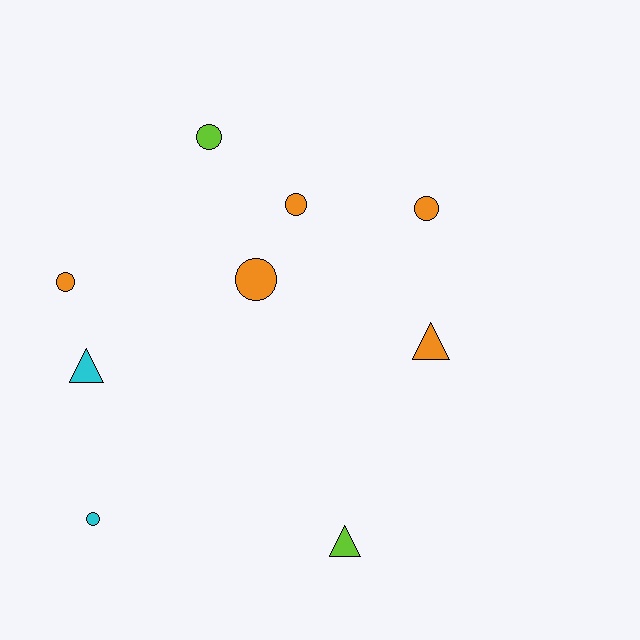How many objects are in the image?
There are 9 objects.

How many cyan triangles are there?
There is 1 cyan triangle.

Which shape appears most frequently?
Circle, with 6 objects.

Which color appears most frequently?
Orange, with 5 objects.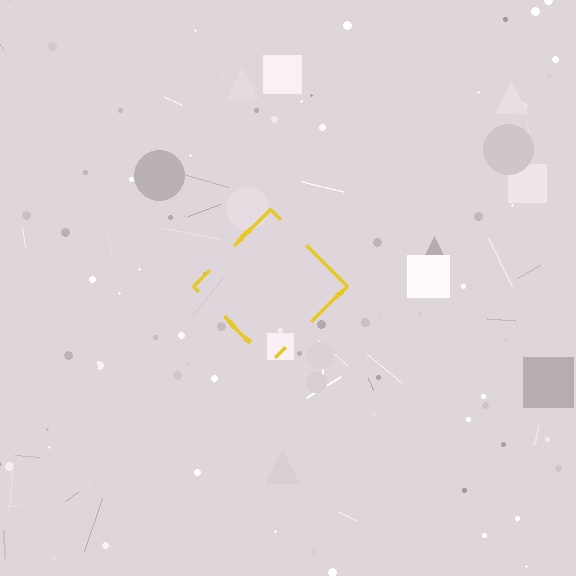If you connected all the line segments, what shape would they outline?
They would outline a diamond.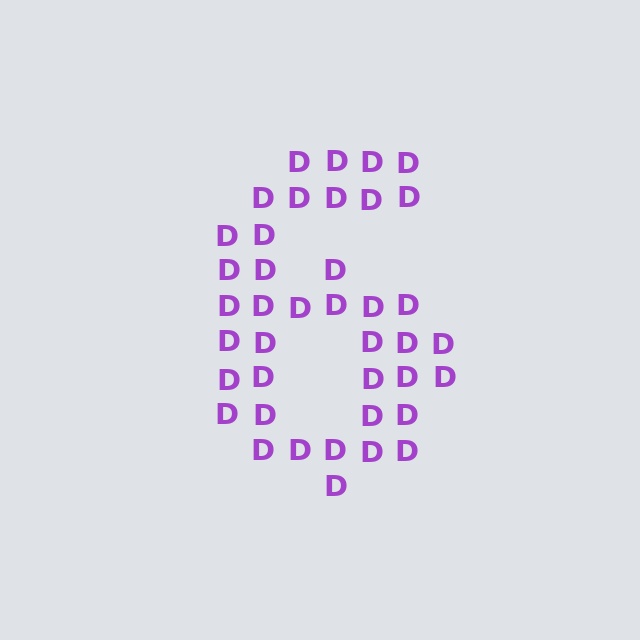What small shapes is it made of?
It is made of small letter D's.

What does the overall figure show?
The overall figure shows the digit 6.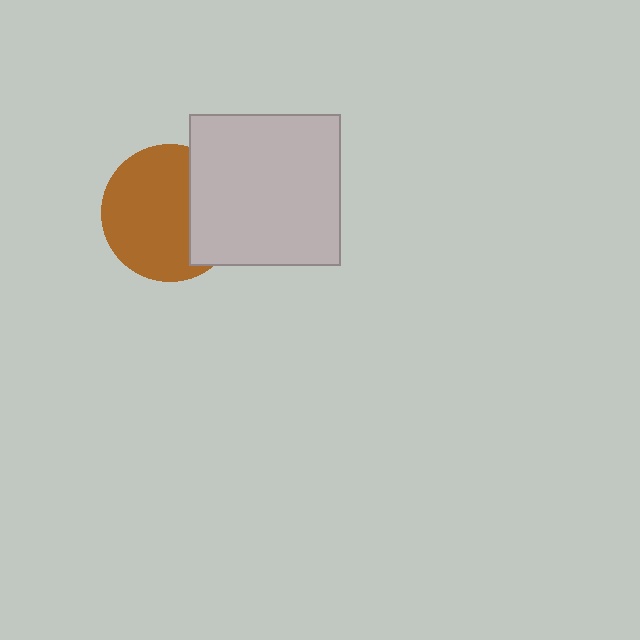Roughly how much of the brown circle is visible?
Most of it is visible (roughly 69%).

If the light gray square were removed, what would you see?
You would see the complete brown circle.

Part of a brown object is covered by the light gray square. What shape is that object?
It is a circle.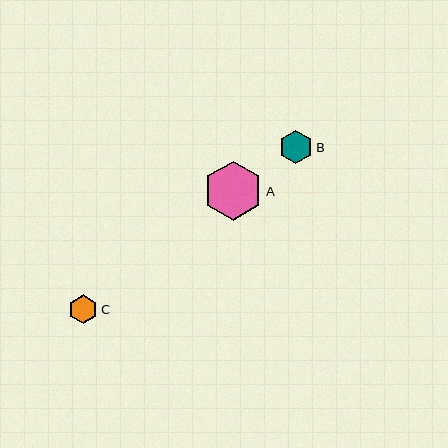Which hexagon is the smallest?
Hexagon C is the smallest with a size of approximately 29 pixels.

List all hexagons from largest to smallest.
From largest to smallest: A, B, C.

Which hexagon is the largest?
Hexagon A is the largest with a size of approximately 59 pixels.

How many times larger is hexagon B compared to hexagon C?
Hexagon B is approximately 1.1 times the size of hexagon C.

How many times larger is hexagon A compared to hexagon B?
Hexagon A is approximately 1.8 times the size of hexagon B.